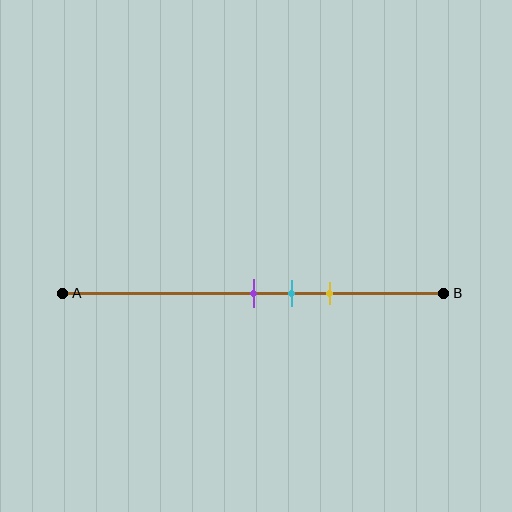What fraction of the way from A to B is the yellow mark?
The yellow mark is approximately 70% (0.7) of the way from A to B.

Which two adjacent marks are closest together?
The purple and cyan marks are the closest adjacent pair.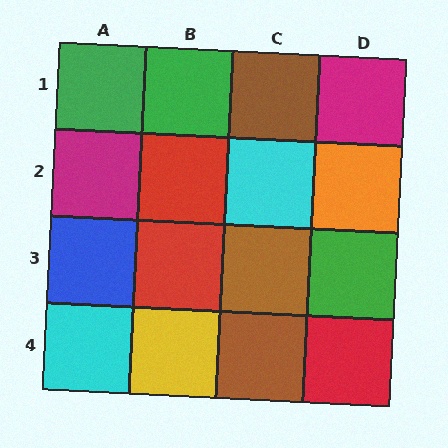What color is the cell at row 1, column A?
Green.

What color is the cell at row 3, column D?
Green.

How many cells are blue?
1 cell is blue.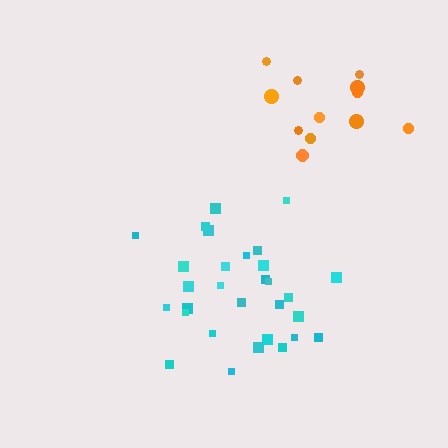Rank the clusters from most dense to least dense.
cyan, orange.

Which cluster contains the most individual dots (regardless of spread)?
Cyan (30).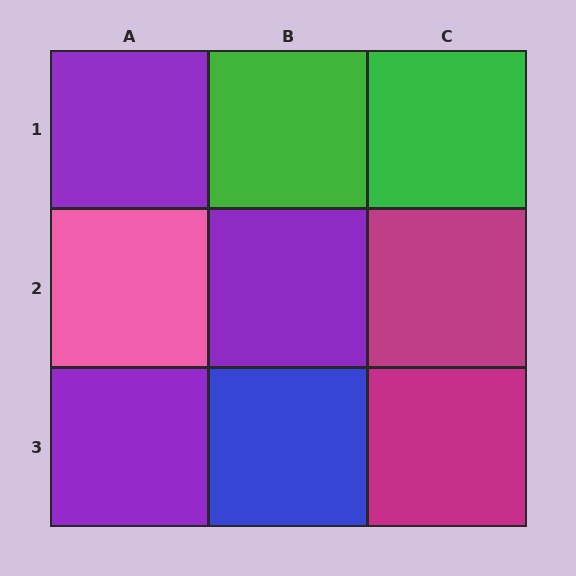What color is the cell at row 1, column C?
Green.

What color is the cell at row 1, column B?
Green.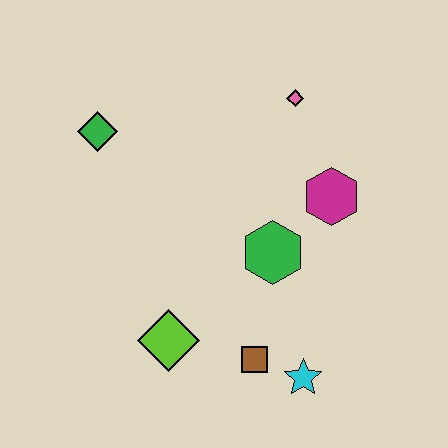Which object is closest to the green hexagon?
The magenta hexagon is closest to the green hexagon.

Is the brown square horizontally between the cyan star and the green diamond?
Yes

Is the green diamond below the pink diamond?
Yes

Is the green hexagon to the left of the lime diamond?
No